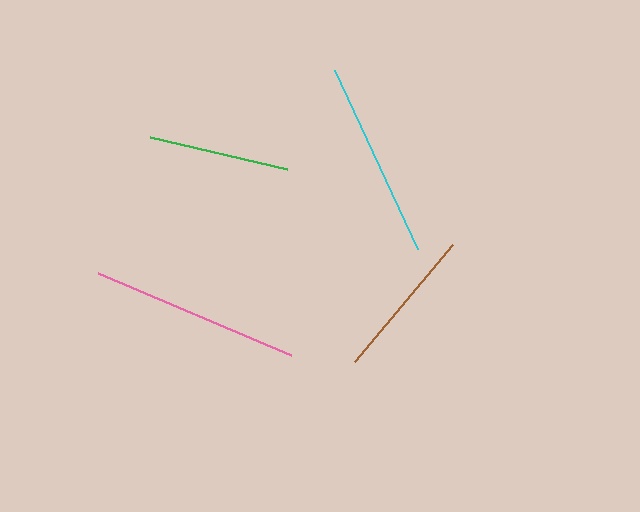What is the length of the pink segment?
The pink segment is approximately 210 pixels long.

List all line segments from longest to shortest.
From longest to shortest: pink, cyan, brown, green.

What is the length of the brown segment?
The brown segment is approximately 152 pixels long.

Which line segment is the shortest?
The green line is the shortest at approximately 141 pixels.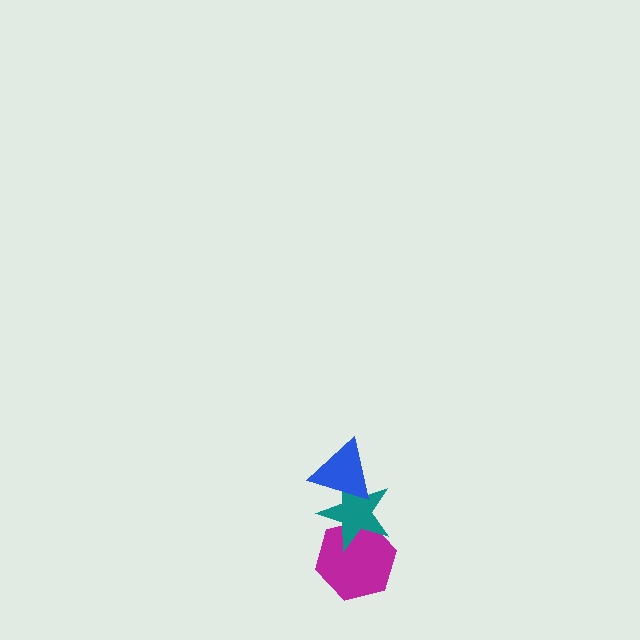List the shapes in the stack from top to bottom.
From top to bottom: the blue triangle, the teal star, the magenta hexagon.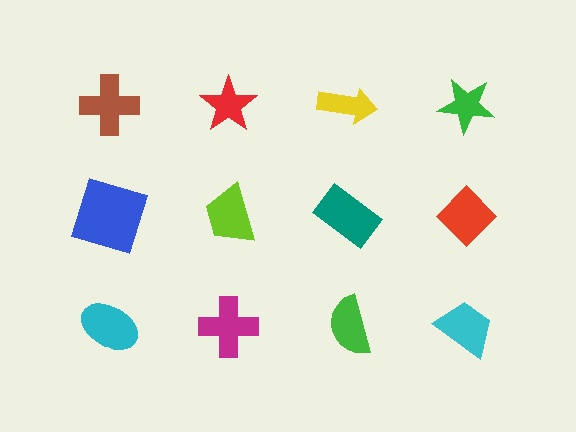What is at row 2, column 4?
A red diamond.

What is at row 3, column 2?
A magenta cross.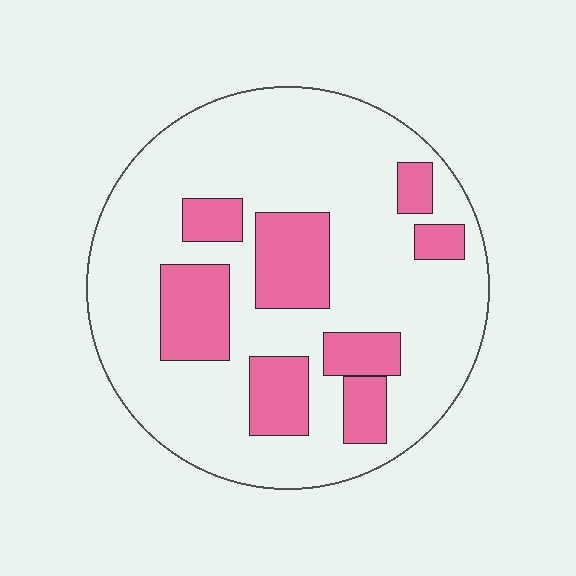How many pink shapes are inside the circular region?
8.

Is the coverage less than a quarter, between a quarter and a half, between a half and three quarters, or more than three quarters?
Less than a quarter.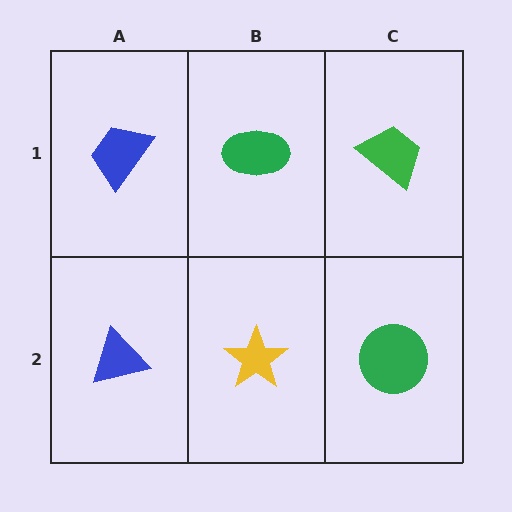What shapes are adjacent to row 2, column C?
A green trapezoid (row 1, column C), a yellow star (row 2, column B).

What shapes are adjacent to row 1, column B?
A yellow star (row 2, column B), a blue trapezoid (row 1, column A), a green trapezoid (row 1, column C).